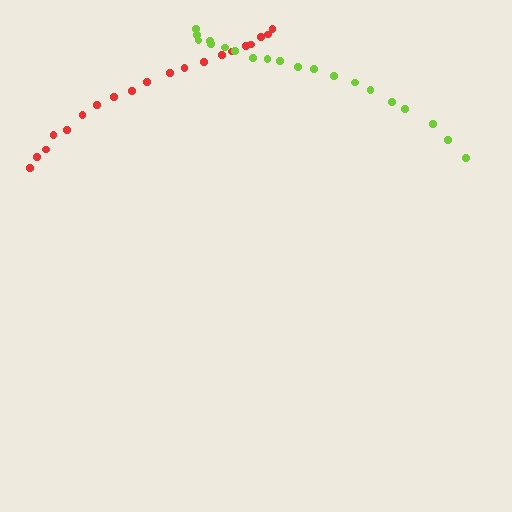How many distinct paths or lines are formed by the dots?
There are 2 distinct paths.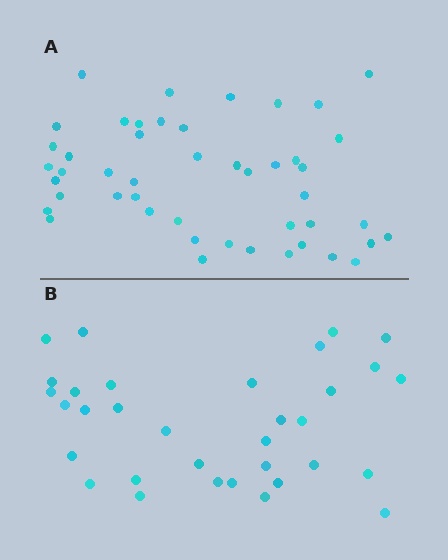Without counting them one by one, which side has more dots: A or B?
Region A (the top region) has more dots.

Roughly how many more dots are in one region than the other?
Region A has approximately 15 more dots than region B.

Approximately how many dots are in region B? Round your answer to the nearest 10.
About 30 dots. (The exact count is 33, which rounds to 30.)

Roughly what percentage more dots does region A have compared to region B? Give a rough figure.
About 40% more.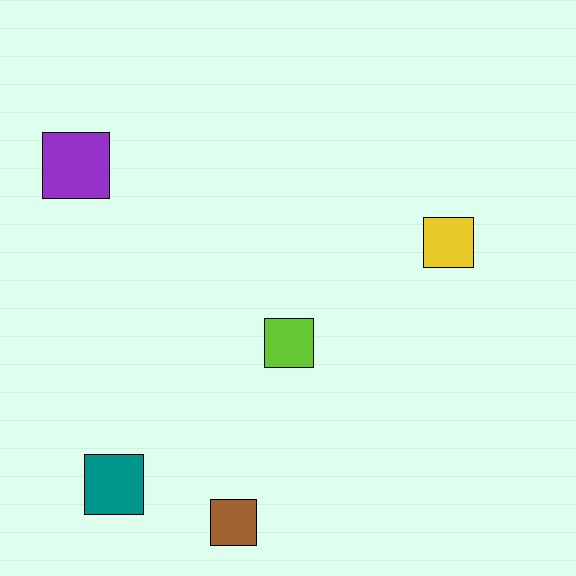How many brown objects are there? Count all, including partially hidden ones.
There is 1 brown object.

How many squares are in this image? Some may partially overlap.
There are 5 squares.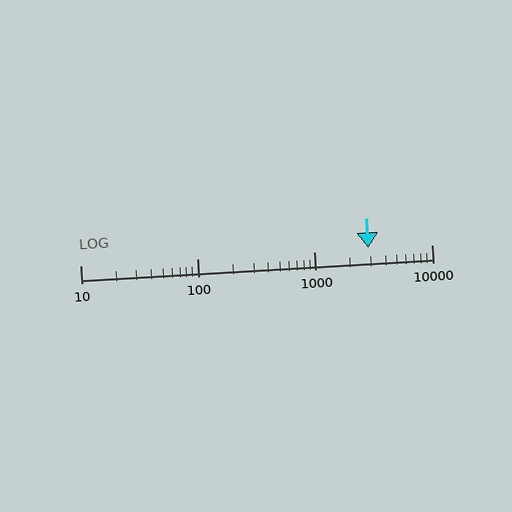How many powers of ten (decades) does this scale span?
The scale spans 3 decades, from 10 to 10000.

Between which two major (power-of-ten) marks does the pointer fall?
The pointer is between 1000 and 10000.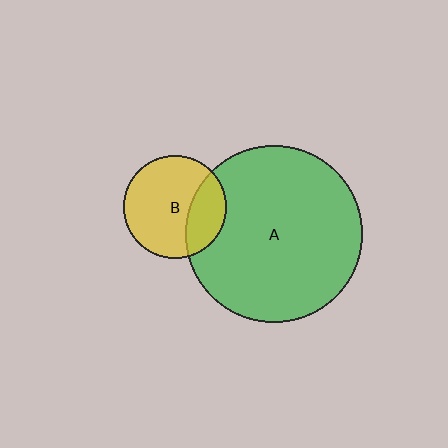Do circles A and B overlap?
Yes.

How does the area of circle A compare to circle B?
Approximately 2.9 times.